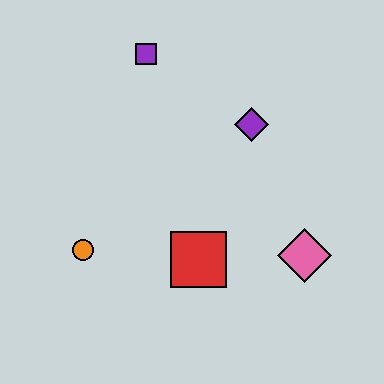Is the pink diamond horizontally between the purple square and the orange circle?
No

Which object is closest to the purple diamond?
The purple square is closest to the purple diamond.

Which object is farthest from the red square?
The purple square is farthest from the red square.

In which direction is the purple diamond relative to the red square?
The purple diamond is above the red square.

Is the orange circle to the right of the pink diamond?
No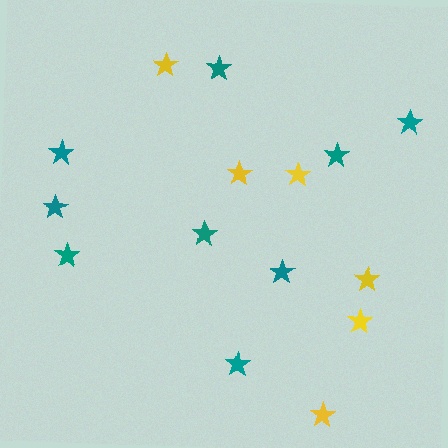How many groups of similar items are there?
There are 2 groups: one group of yellow stars (6) and one group of teal stars (9).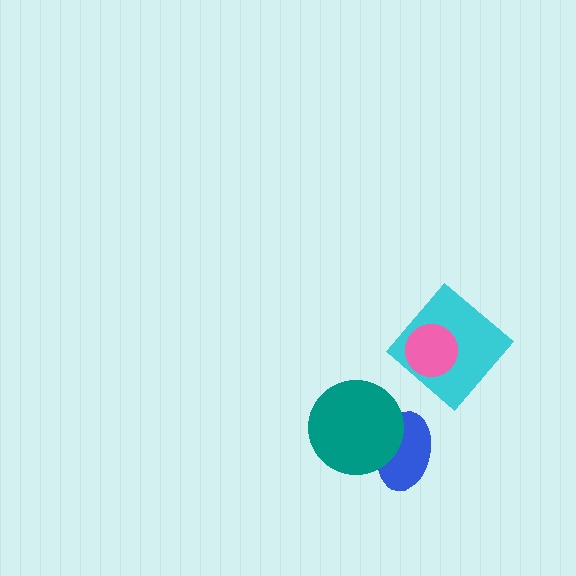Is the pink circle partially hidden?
No, no other shape covers it.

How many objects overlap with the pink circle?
1 object overlaps with the pink circle.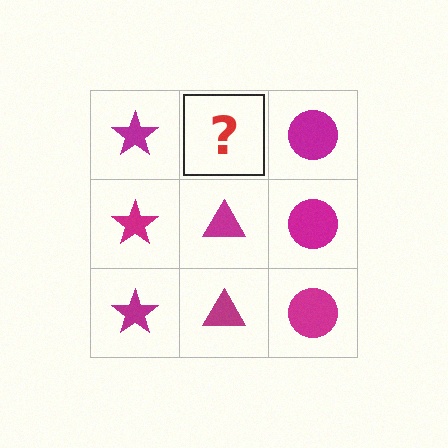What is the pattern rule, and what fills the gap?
The rule is that each column has a consistent shape. The gap should be filled with a magenta triangle.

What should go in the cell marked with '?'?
The missing cell should contain a magenta triangle.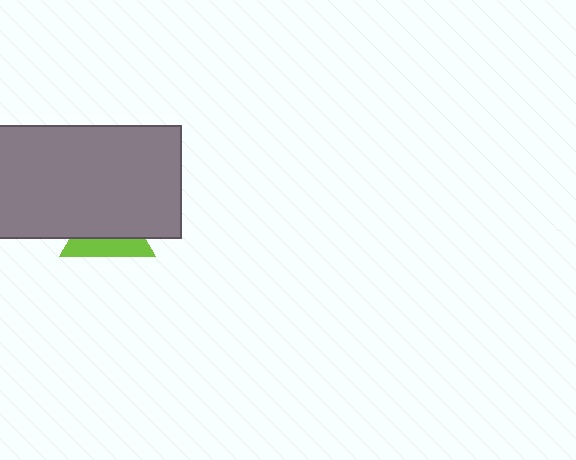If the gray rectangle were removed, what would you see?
You would see the complete lime triangle.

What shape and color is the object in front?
The object in front is a gray rectangle.